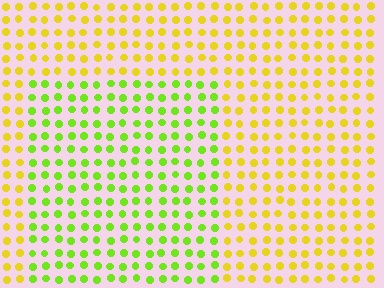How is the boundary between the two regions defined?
The boundary is defined purely by a slight shift in hue (about 41 degrees). Spacing, size, and orientation are identical on both sides.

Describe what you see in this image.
The image is filled with small yellow elements in a uniform arrangement. A rectangle-shaped region is visible where the elements are tinted to a slightly different hue, forming a subtle color boundary.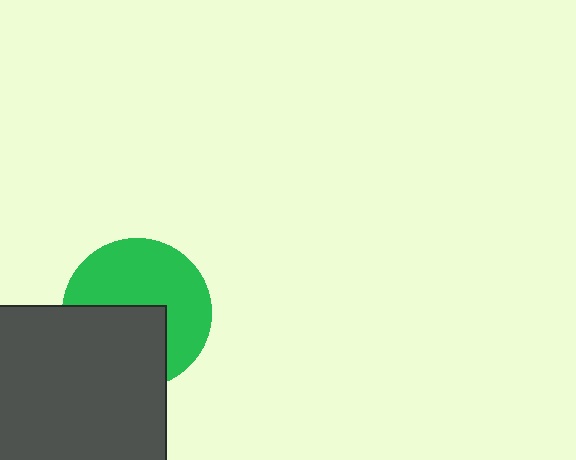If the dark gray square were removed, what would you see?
You would see the complete green circle.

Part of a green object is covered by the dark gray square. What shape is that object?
It is a circle.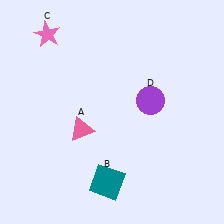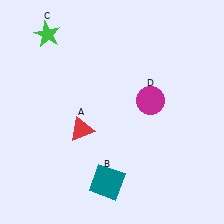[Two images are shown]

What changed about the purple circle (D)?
In Image 1, D is purple. In Image 2, it changed to magenta.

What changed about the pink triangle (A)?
In Image 1, A is pink. In Image 2, it changed to red.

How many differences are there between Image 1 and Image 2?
There are 3 differences between the two images.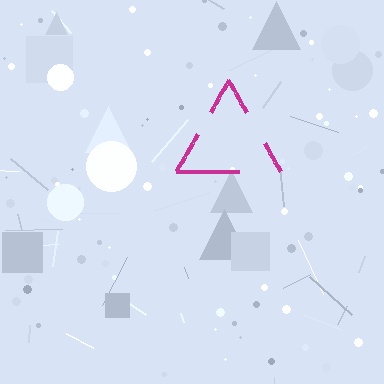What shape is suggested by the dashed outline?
The dashed outline suggests a triangle.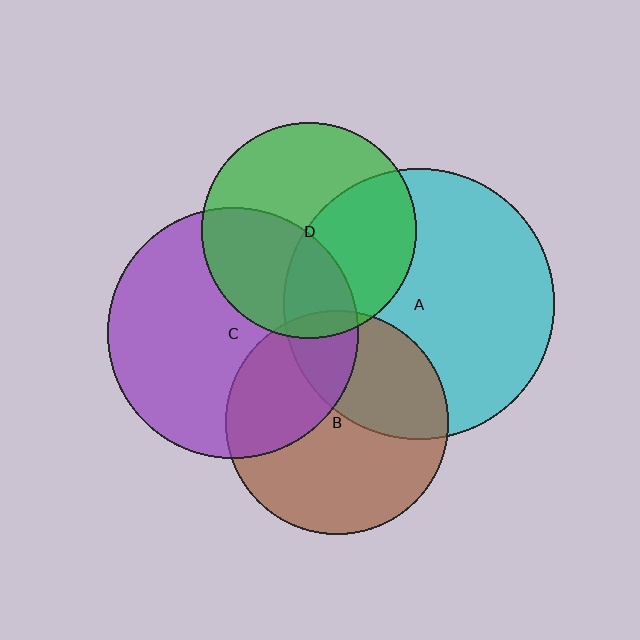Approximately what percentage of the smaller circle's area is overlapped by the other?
Approximately 20%.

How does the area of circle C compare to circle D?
Approximately 1.4 times.